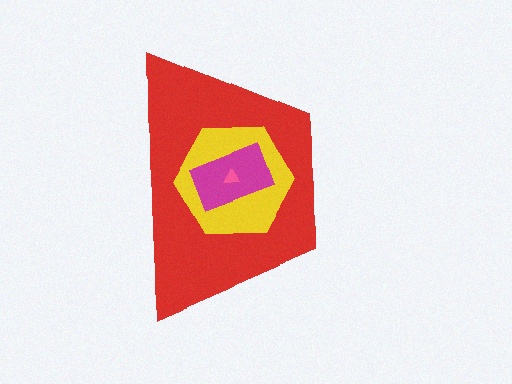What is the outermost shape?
The red trapezoid.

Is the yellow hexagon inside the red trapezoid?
Yes.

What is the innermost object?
The pink triangle.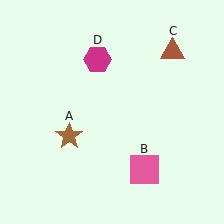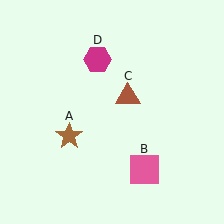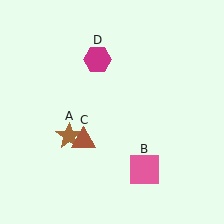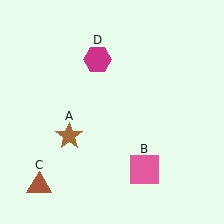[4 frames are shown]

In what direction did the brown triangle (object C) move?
The brown triangle (object C) moved down and to the left.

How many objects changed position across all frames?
1 object changed position: brown triangle (object C).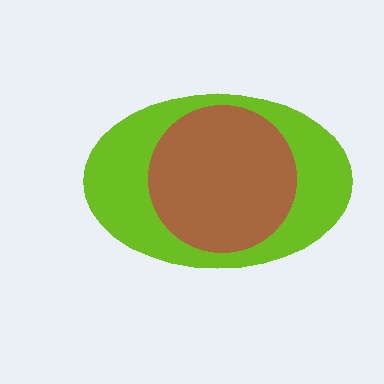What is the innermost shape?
The brown circle.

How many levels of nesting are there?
2.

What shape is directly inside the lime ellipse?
The brown circle.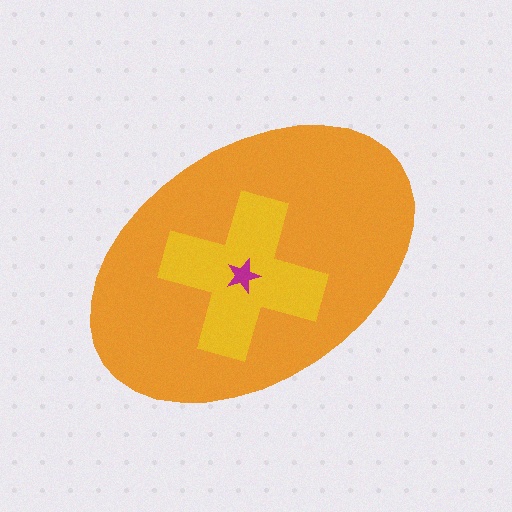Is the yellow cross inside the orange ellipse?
Yes.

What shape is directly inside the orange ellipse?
The yellow cross.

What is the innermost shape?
The magenta star.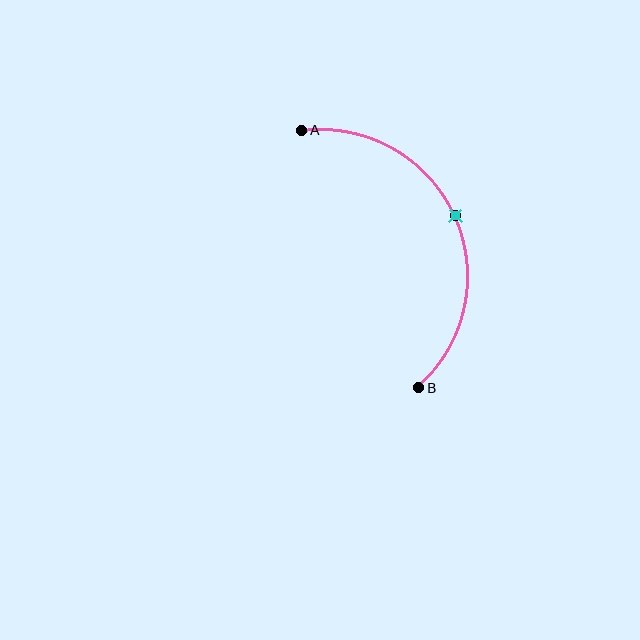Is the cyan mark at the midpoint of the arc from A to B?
Yes. The cyan mark lies on the arc at equal arc-length from both A and B — it is the arc midpoint.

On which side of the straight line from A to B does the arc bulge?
The arc bulges to the right of the straight line connecting A and B.